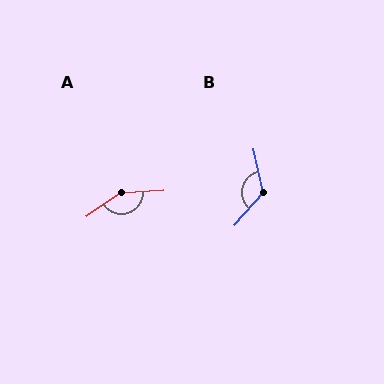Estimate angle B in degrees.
Approximately 126 degrees.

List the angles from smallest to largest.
B (126°), A (149°).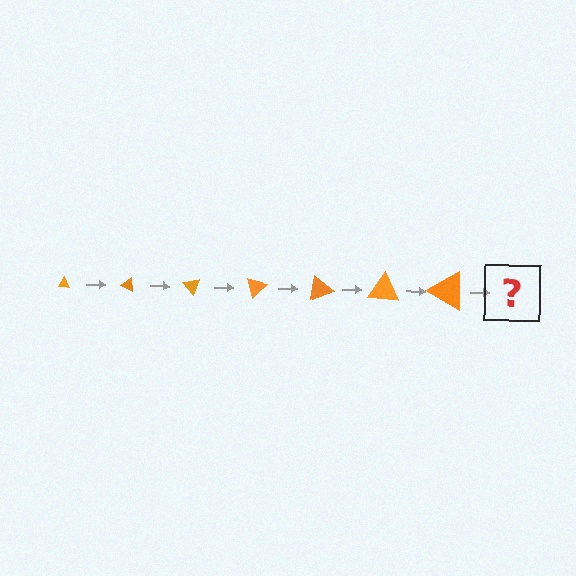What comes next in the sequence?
The next element should be a triangle, larger than the previous one and rotated 175 degrees from the start.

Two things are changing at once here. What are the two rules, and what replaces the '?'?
The two rules are that the triangle grows larger each step and it rotates 25 degrees each step. The '?' should be a triangle, larger than the previous one and rotated 175 degrees from the start.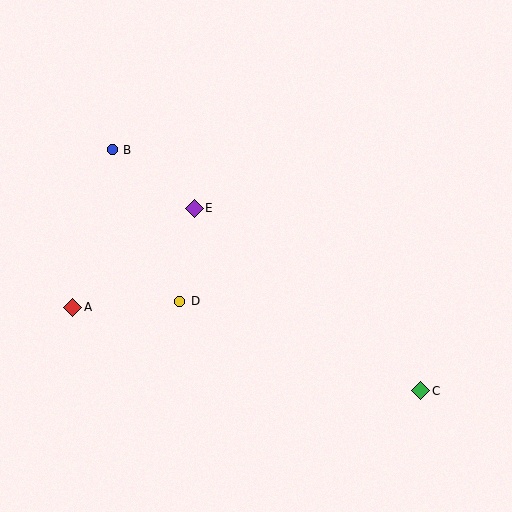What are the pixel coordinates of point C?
Point C is at (421, 391).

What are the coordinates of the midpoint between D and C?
The midpoint between D and C is at (300, 346).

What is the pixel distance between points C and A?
The distance between C and A is 358 pixels.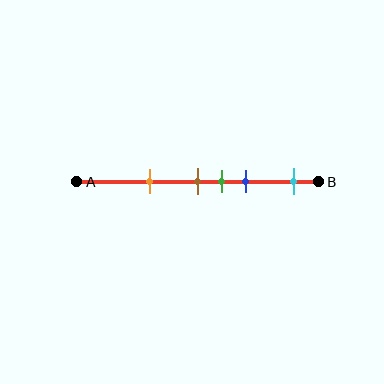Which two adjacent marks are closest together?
The brown and green marks are the closest adjacent pair.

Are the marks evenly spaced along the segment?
No, the marks are not evenly spaced.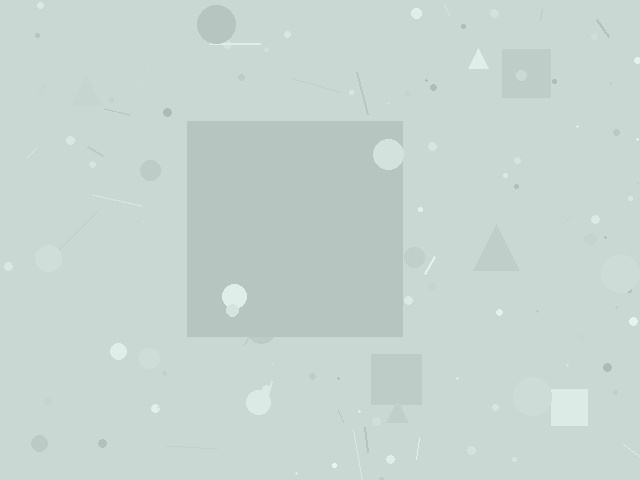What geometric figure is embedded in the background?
A square is embedded in the background.